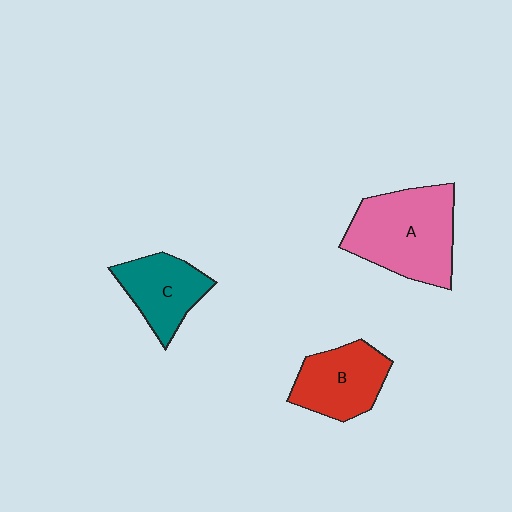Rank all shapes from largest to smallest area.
From largest to smallest: A (pink), B (red), C (teal).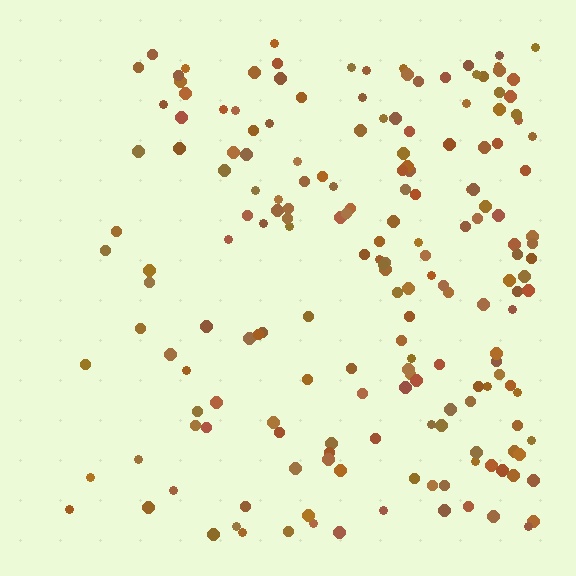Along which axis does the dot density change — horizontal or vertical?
Horizontal.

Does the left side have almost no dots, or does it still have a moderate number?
Still a moderate number, just noticeably fewer than the right.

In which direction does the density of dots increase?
From left to right, with the right side densest.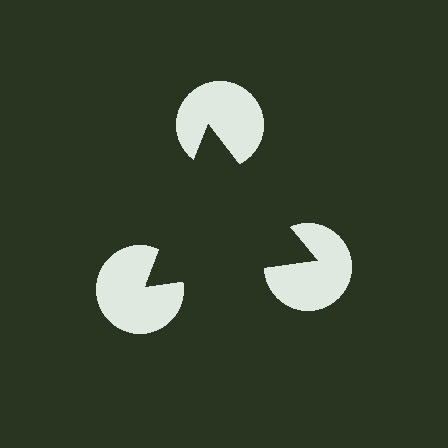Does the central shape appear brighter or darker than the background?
It typically appears slightly darker than the background, even though no actual brightness change is drawn.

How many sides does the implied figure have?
3 sides.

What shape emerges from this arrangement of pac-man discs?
An illusory triangle — its edges are inferred from the aligned wedge cuts in the pac-man discs, not physically drawn.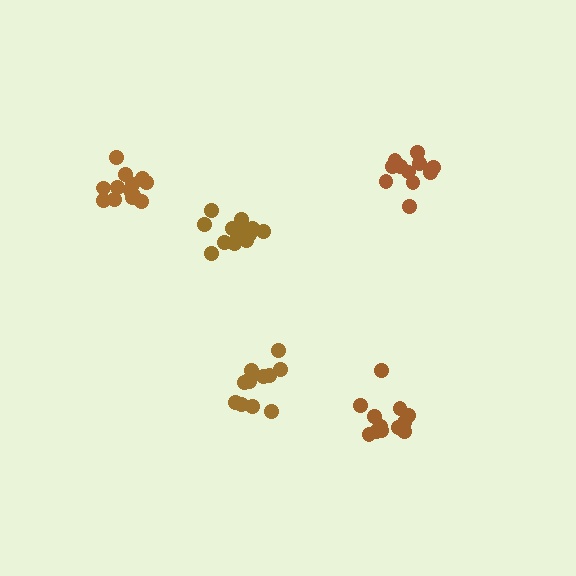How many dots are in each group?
Group 1: 11 dots, Group 2: 13 dots, Group 3: 12 dots, Group 4: 12 dots, Group 5: 13 dots (61 total).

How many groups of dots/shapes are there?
There are 5 groups.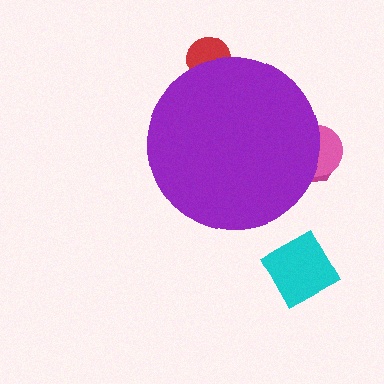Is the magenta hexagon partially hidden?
Yes, the magenta hexagon is partially hidden behind the purple circle.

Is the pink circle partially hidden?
Yes, the pink circle is partially hidden behind the purple circle.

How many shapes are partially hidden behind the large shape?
3 shapes are partially hidden.